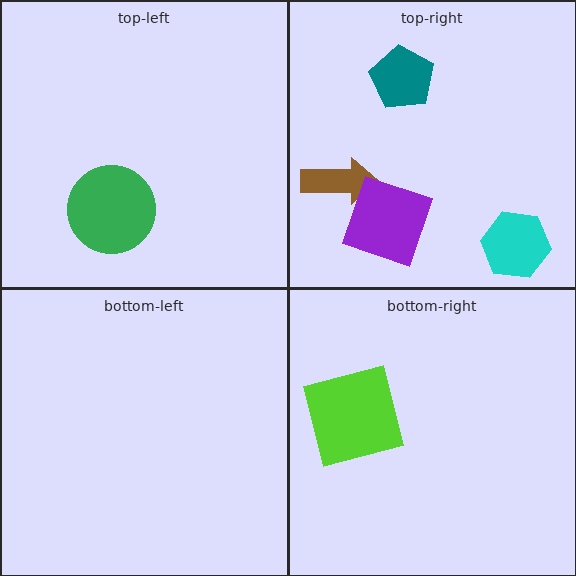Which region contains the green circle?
The top-left region.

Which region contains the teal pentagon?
The top-right region.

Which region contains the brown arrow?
The top-right region.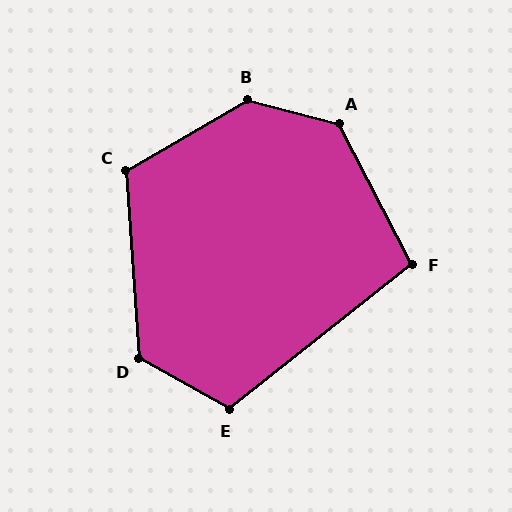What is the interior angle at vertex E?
Approximately 112 degrees (obtuse).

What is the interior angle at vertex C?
Approximately 116 degrees (obtuse).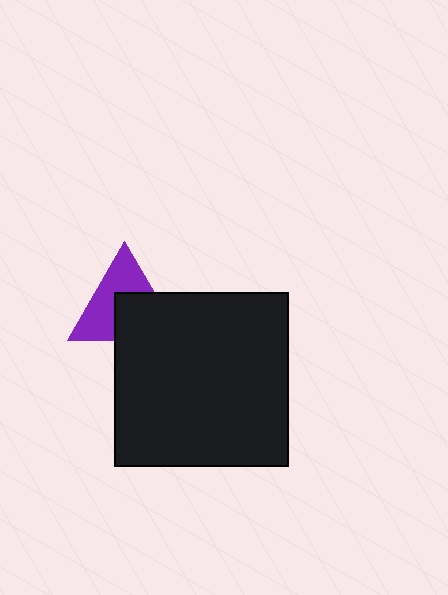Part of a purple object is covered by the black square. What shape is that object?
It is a triangle.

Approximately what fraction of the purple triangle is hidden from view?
Roughly 47% of the purple triangle is hidden behind the black square.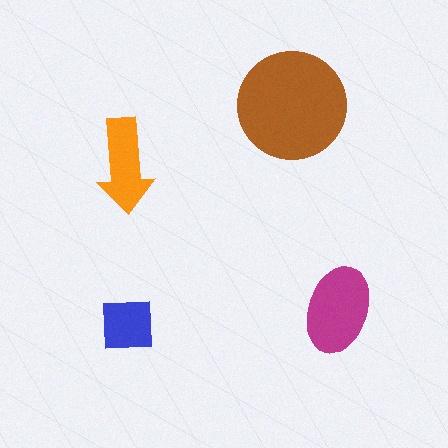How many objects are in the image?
There are 4 objects in the image.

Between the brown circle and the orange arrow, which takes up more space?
The brown circle.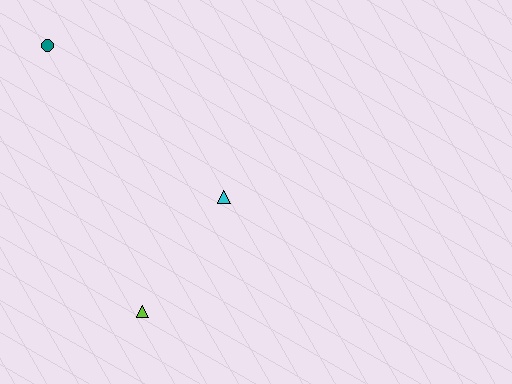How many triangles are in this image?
There are 2 triangles.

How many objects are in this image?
There are 3 objects.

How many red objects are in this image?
There are no red objects.